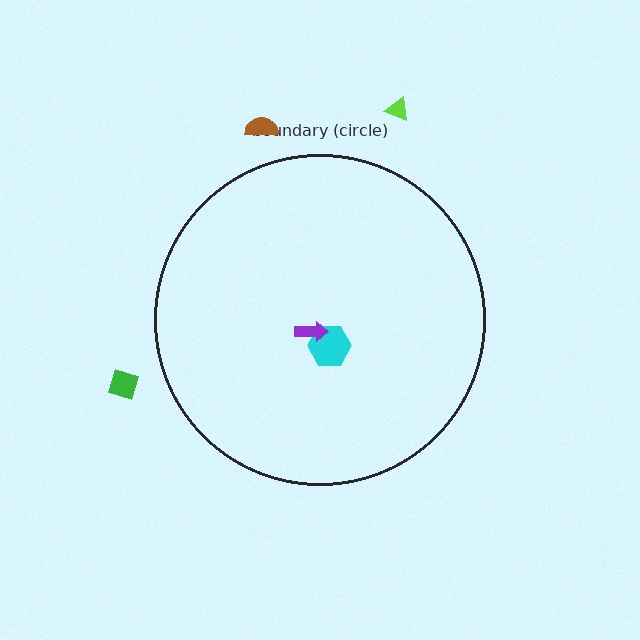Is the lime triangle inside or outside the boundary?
Outside.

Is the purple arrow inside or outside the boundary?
Inside.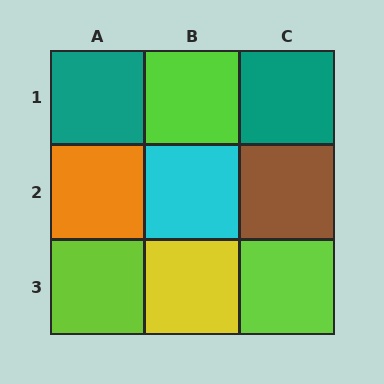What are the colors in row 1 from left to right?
Teal, lime, teal.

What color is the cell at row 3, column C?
Lime.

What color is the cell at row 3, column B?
Yellow.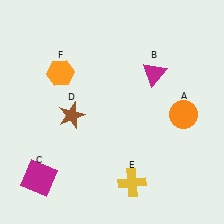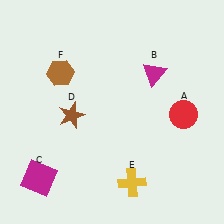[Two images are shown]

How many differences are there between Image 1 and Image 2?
There are 2 differences between the two images.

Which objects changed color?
A changed from orange to red. F changed from orange to brown.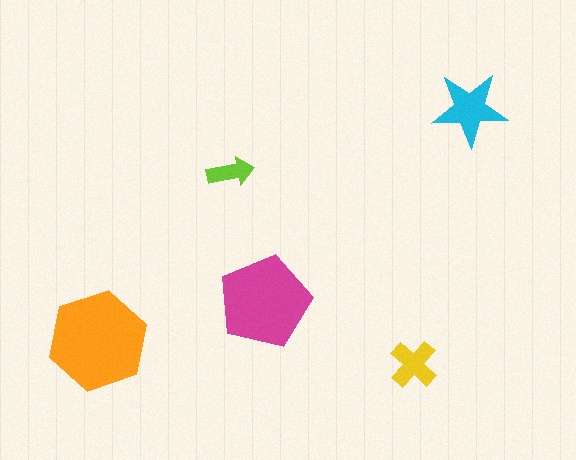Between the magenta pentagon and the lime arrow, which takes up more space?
The magenta pentagon.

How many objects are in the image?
There are 5 objects in the image.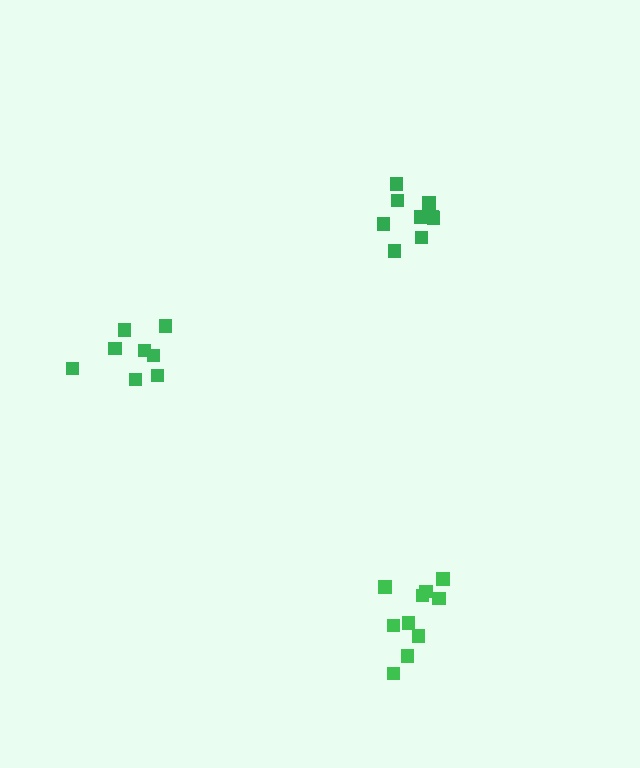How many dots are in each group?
Group 1: 9 dots, Group 2: 8 dots, Group 3: 10 dots (27 total).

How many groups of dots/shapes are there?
There are 3 groups.